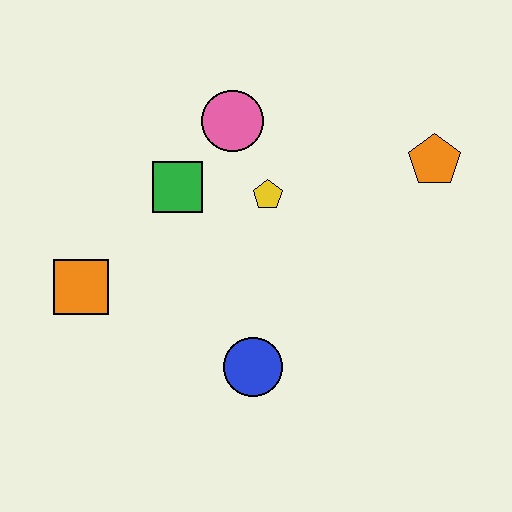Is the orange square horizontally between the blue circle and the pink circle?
No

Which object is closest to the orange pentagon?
The yellow pentagon is closest to the orange pentagon.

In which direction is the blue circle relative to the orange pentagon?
The blue circle is below the orange pentagon.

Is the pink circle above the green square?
Yes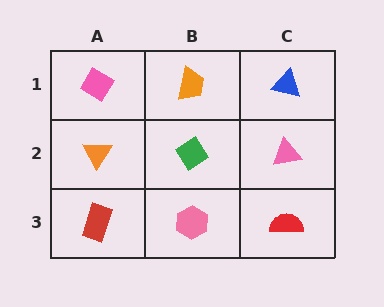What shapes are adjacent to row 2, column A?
A pink diamond (row 1, column A), a red rectangle (row 3, column A), a green diamond (row 2, column B).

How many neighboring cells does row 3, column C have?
2.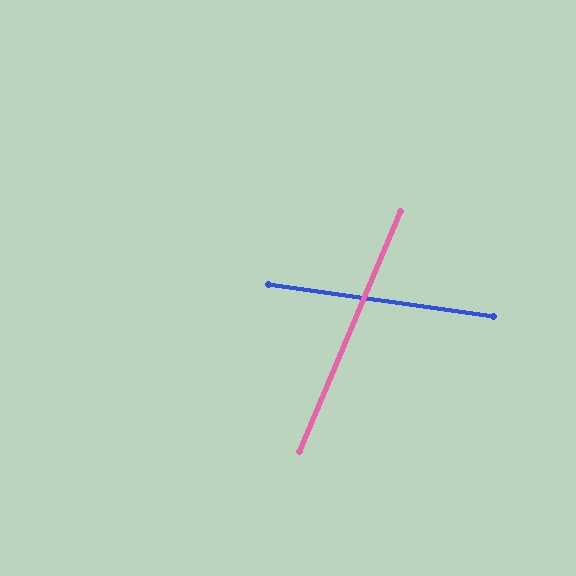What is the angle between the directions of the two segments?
Approximately 75 degrees.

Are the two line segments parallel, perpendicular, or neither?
Neither parallel nor perpendicular — they differ by about 75°.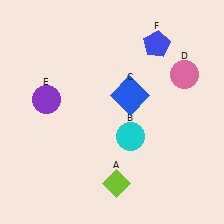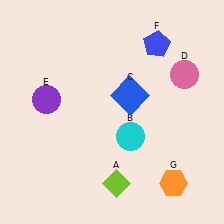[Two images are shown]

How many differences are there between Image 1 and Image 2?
There is 1 difference between the two images.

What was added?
An orange hexagon (G) was added in Image 2.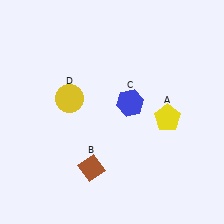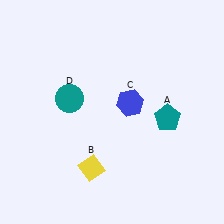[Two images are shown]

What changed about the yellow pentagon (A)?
In Image 1, A is yellow. In Image 2, it changed to teal.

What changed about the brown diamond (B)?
In Image 1, B is brown. In Image 2, it changed to yellow.